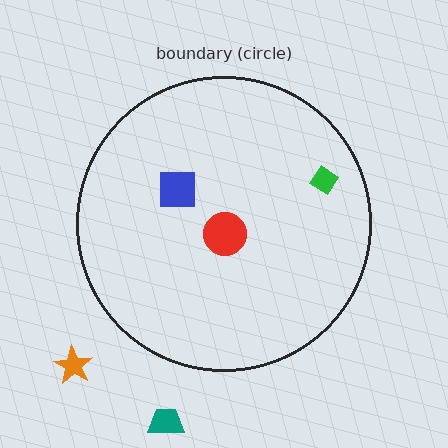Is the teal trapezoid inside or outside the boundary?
Outside.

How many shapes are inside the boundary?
3 inside, 2 outside.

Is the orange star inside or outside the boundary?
Outside.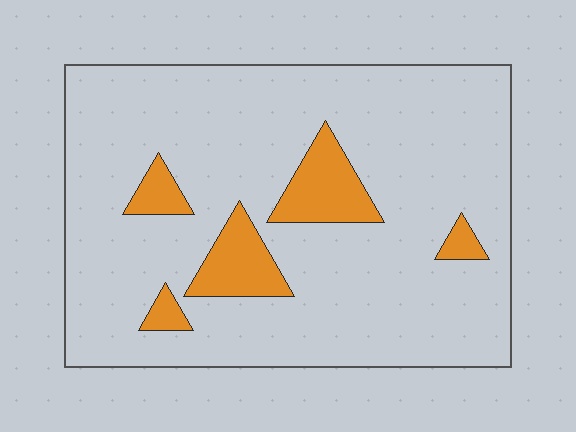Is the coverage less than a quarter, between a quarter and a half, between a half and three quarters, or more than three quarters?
Less than a quarter.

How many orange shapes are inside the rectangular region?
5.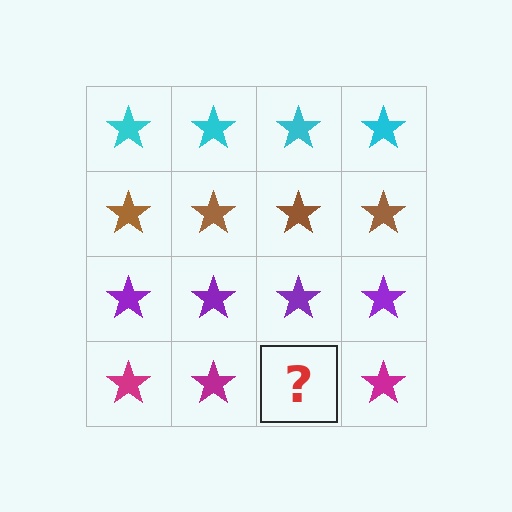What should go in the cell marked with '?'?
The missing cell should contain a magenta star.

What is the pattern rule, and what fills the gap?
The rule is that each row has a consistent color. The gap should be filled with a magenta star.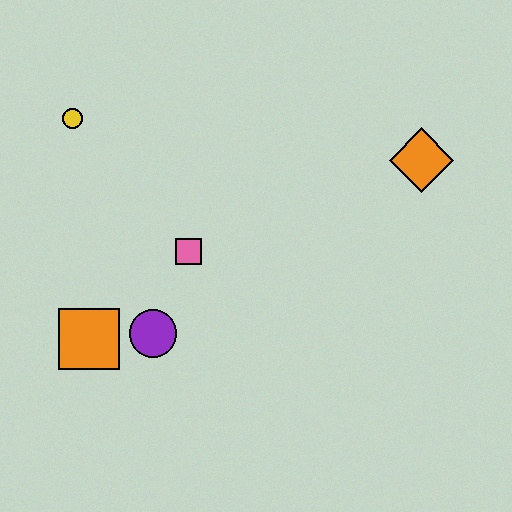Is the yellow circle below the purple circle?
No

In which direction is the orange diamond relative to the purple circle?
The orange diamond is to the right of the purple circle.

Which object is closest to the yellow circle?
The pink square is closest to the yellow circle.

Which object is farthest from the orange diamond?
The orange square is farthest from the orange diamond.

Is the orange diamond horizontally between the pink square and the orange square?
No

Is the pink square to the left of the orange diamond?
Yes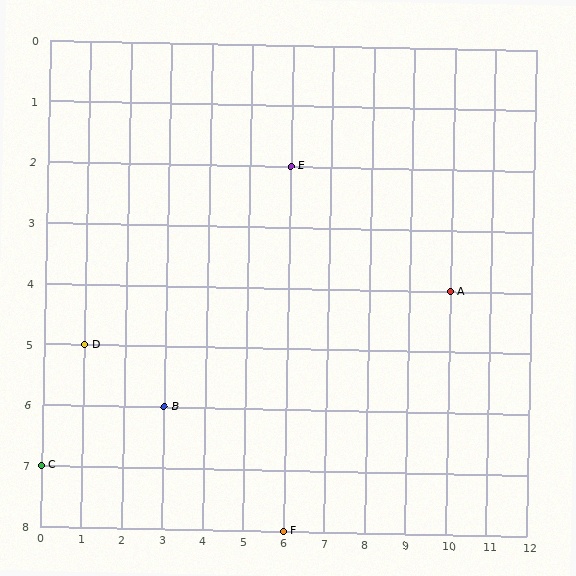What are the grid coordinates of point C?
Point C is at grid coordinates (0, 7).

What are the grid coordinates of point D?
Point D is at grid coordinates (1, 5).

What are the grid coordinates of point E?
Point E is at grid coordinates (6, 2).